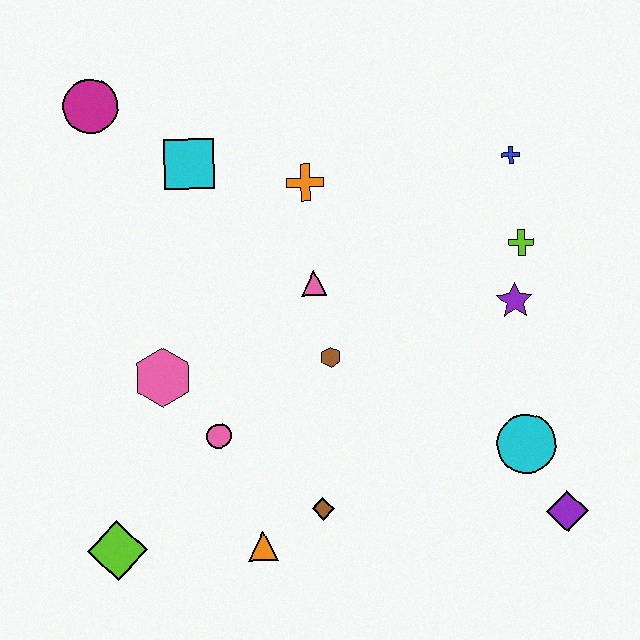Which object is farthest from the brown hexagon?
The magenta circle is farthest from the brown hexagon.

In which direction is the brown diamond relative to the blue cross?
The brown diamond is below the blue cross.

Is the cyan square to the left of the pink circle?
Yes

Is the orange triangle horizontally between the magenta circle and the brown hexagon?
Yes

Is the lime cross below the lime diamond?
No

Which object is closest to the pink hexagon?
The pink circle is closest to the pink hexagon.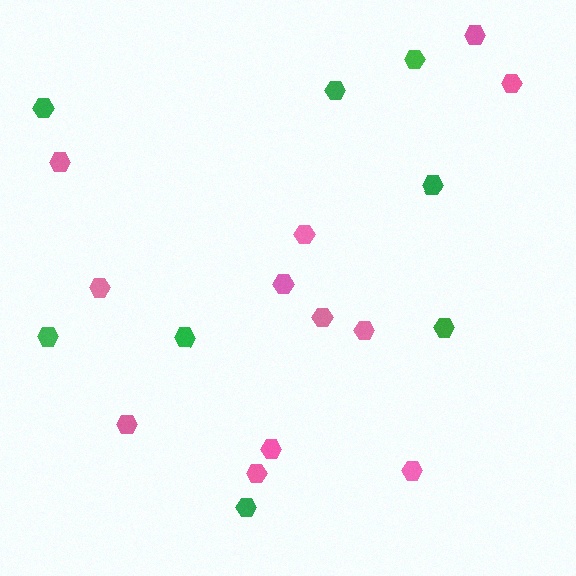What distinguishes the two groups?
There are 2 groups: one group of pink hexagons (12) and one group of green hexagons (8).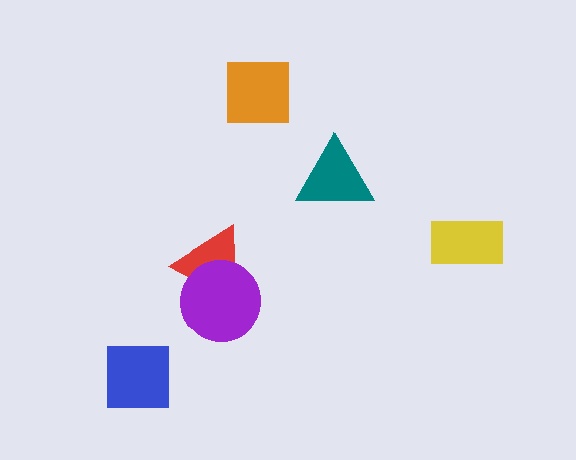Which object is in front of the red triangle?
The purple circle is in front of the red triangle.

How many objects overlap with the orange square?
0 objects overlap with the orange square.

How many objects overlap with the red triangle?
1 object overlaps with the red triangle.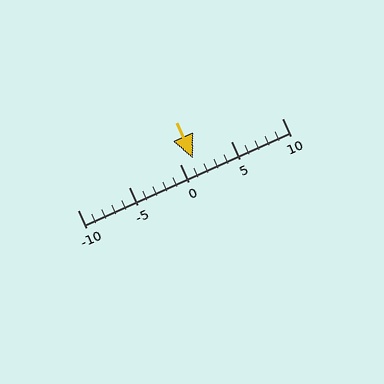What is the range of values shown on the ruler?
The ruler shows values from -10 to 10.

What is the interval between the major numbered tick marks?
The major tick marks are spaced 5 units apart.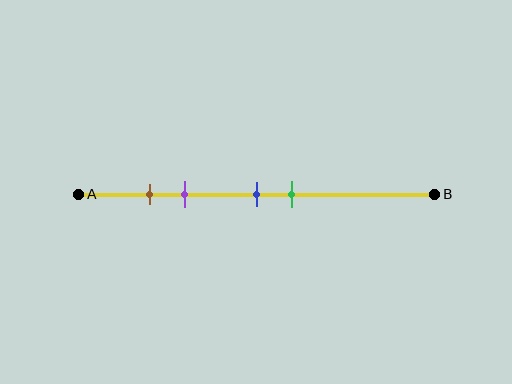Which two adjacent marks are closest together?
The brown and purple marks are the closest adjacent pair.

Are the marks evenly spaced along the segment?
No, the marks are not evenly spaced.